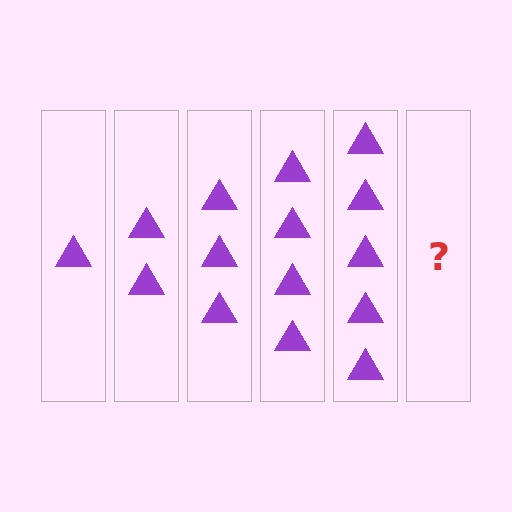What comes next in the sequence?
The next element should be 6 triangles.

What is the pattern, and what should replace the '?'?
The pattern is that each step adds one more triangle. The '?' should be 6 triangles.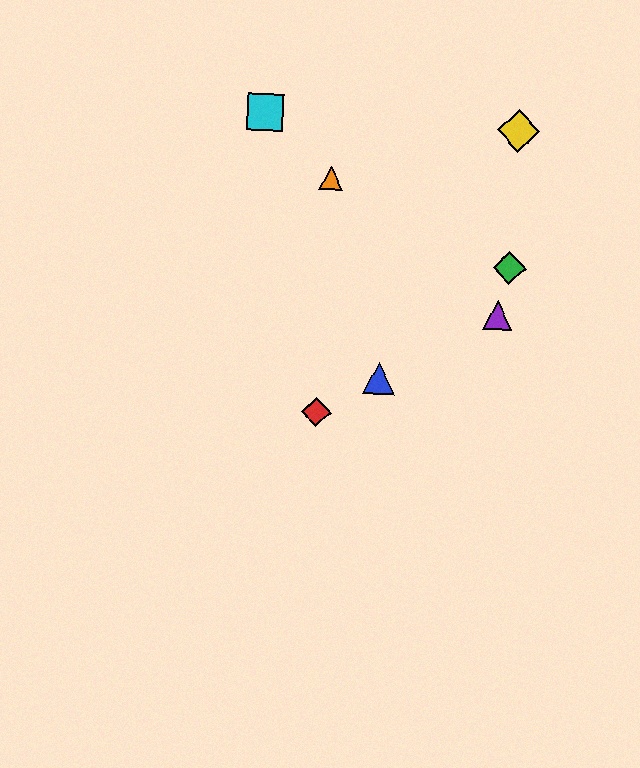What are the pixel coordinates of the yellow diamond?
The yellow diamond is at (519, 131).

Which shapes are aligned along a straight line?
The red diamond, the blue triangle, the purple triangle are aligned along a straight line.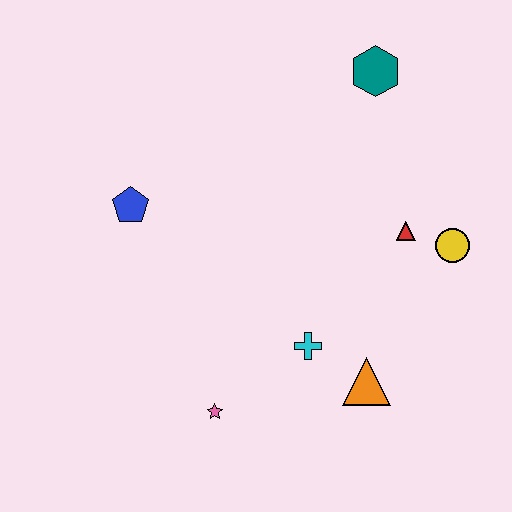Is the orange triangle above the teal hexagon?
No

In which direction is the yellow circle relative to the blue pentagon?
The yellow circle is to the right of the blue pentagon.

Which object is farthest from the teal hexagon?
The pink star is farthest from the teal hexagon.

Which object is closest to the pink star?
The cyan cross is closest to the pink star.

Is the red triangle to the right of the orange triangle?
Yes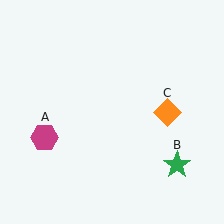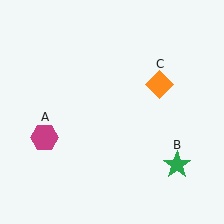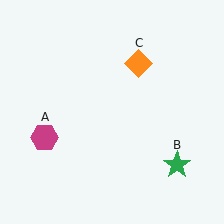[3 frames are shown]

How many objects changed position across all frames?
1 object changed position: orange diamond (object C).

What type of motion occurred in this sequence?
The orange diamond (object C) rotated counterclockwise around the center of the scene.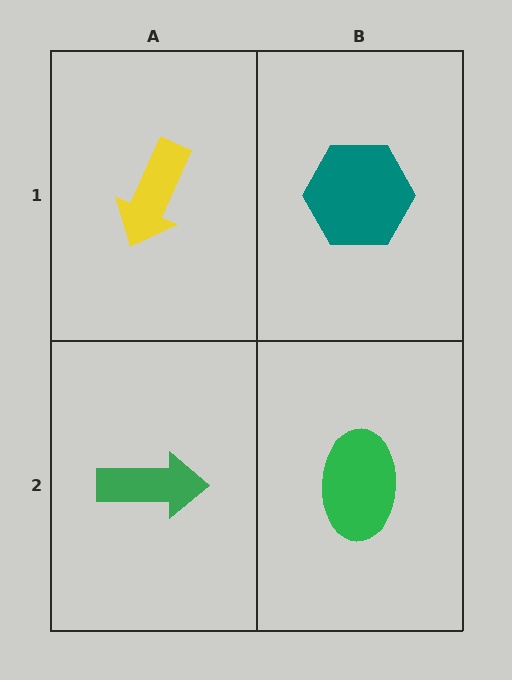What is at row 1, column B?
A teal hexagon.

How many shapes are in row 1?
2 shapes.